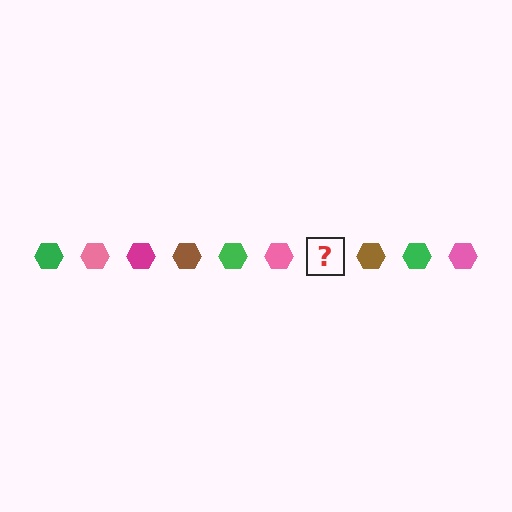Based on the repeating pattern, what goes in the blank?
The blank should be a magenta hexagon.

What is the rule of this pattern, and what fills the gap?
The rule is that the pattern cycles through green, pink, magenta, brown hexagons. The gap should be filled with a magenta hexagon.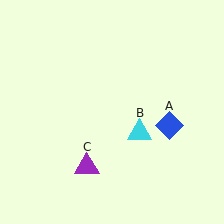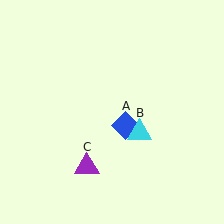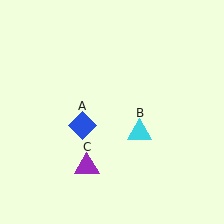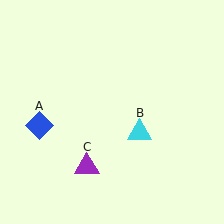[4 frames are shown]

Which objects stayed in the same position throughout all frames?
Cyan triangle (object B) and purple triangle (object C) remained stationary.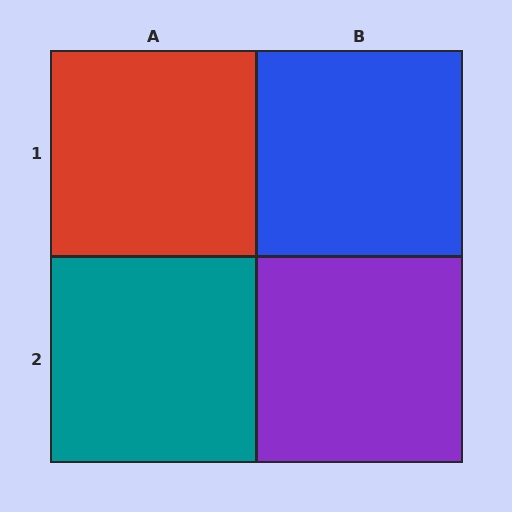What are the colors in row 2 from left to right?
Teal, purple.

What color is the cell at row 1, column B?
Blue.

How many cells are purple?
1 cell is purple.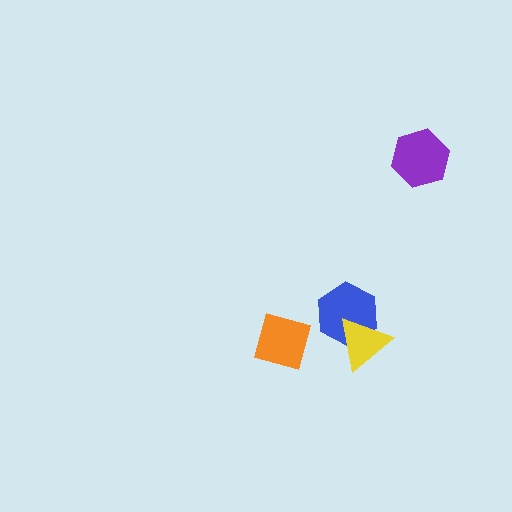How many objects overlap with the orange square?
0 objects overlap with the orange square.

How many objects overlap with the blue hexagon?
1 object overlaps with the blue hexagon.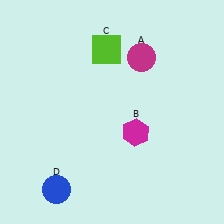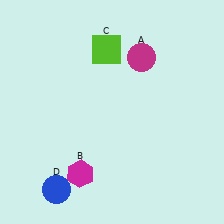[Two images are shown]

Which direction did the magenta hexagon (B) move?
The magenta hexagon (B) moved left.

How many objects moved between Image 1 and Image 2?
1 object moved between the two images.